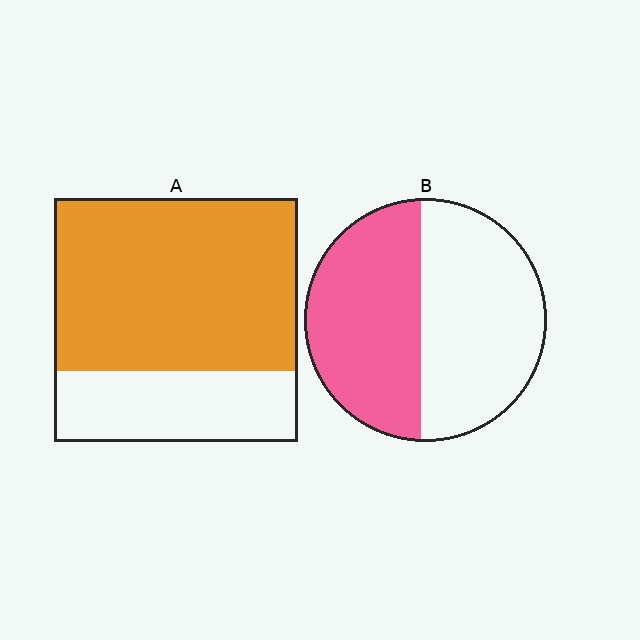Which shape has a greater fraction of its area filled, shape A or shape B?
Shape A.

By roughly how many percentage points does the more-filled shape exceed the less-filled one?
By roughly 25 percentage points (A over B).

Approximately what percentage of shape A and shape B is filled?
A is approximately 70% and B is approximately 50%.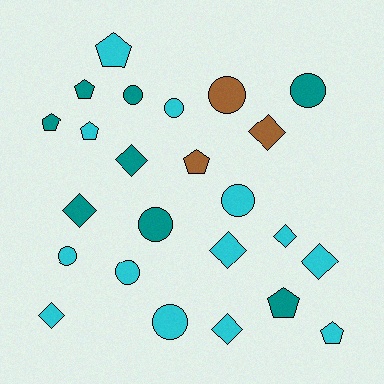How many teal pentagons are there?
There are 3 teal pentagons.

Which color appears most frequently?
Cyan, with 13 objects.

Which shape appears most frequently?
Circle, with 9 objects.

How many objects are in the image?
There are 24 objects.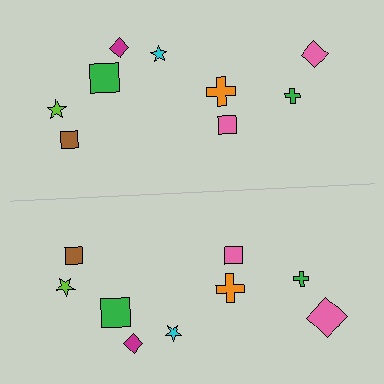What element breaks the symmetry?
The pink diamond on the bottom side has a different size than its mirror counterpart.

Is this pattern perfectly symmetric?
No, the pattern is not perfectly symmetric. The pink diamond on the bottom side has a different size than its mirror counterpart.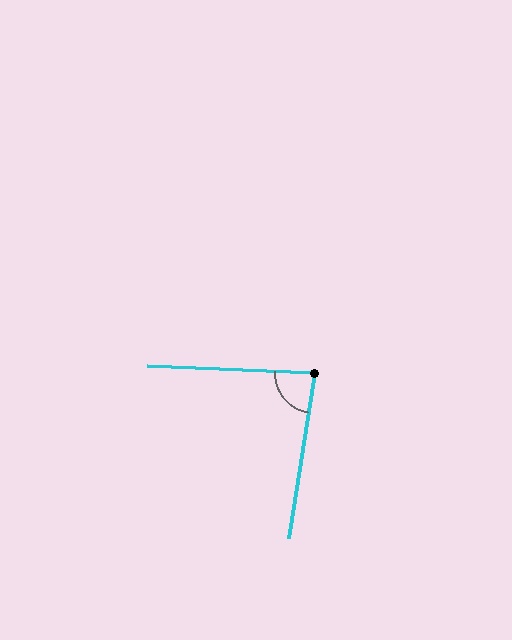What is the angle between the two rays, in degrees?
Approximately 83 degrees.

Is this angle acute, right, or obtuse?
It is acute.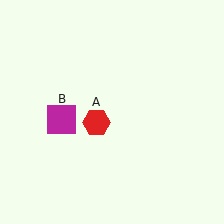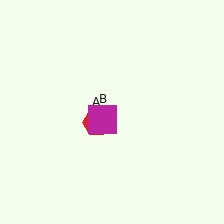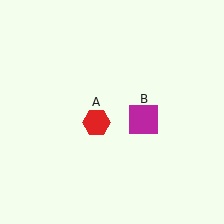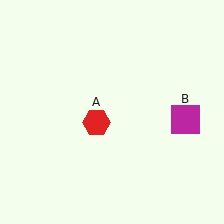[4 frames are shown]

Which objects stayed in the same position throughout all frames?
Red hexagon (object A) remained stationary.